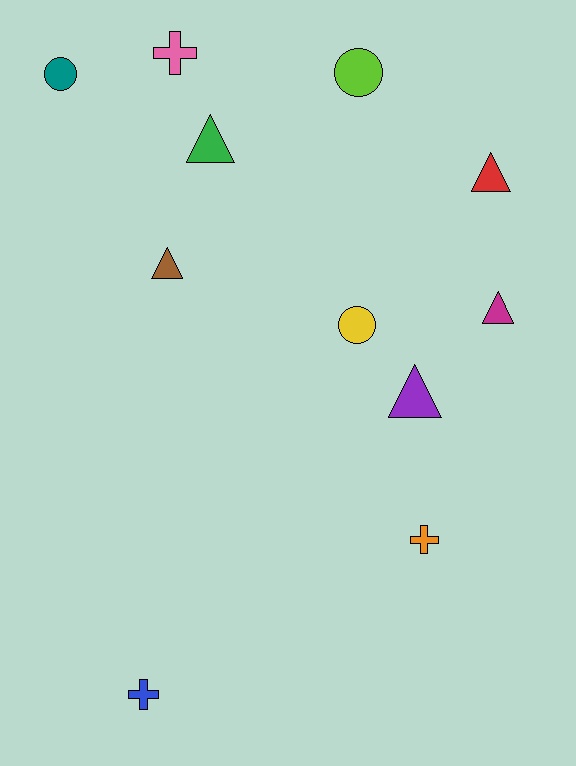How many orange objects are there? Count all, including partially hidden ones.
There is 1 orange object.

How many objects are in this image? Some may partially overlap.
There are 11 objects.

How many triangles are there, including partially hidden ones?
There are 5 triangles.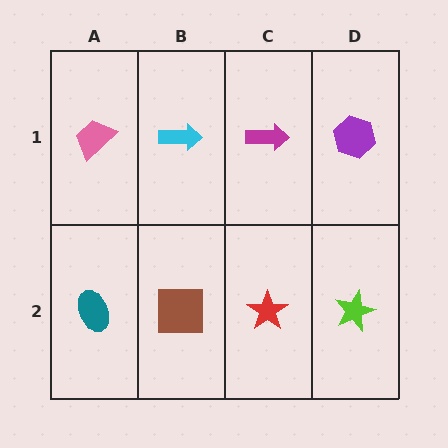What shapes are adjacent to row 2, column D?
A purple hexagon (row 1, column D), a red star (row 2, column C).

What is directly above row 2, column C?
A magenta arrow.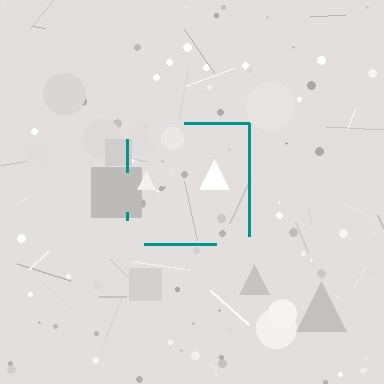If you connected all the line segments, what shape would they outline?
They would outline a square.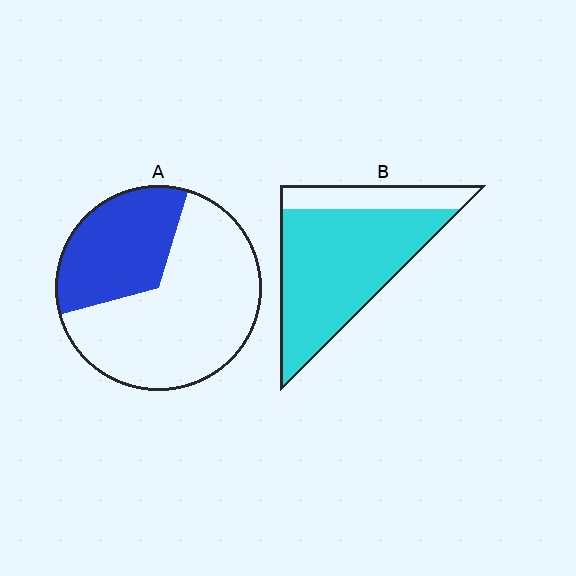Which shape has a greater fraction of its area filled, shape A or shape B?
Shape B.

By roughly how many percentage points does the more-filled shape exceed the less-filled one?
By roughly 45 percentage points (B over A).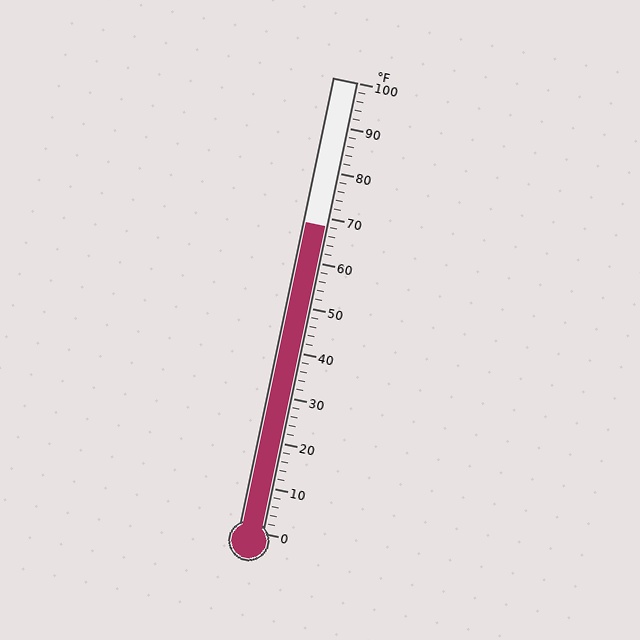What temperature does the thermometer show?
The thermometer shows approximately 68°F.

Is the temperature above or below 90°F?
The temperature is below 90°F.